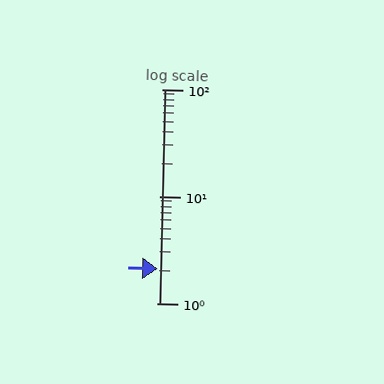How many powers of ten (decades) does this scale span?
The scale spans 2 decades, from 1 to 100.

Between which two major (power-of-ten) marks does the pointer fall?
The pointer is between 1 and 10.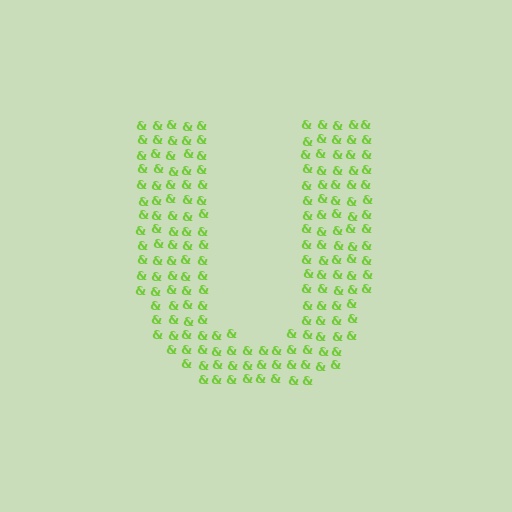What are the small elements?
The small elements are ampersands.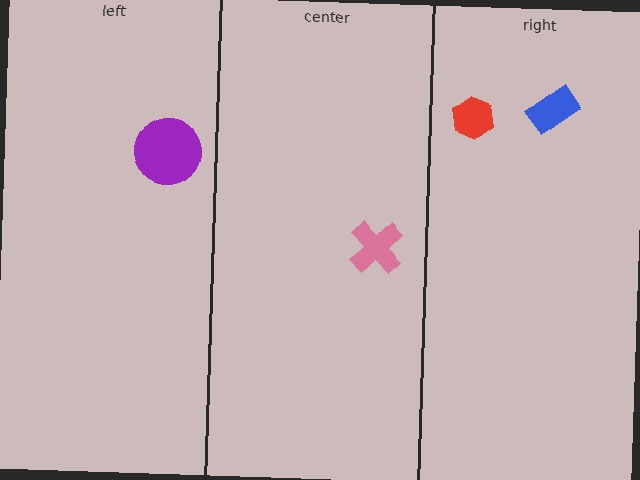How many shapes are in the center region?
1.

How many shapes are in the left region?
1.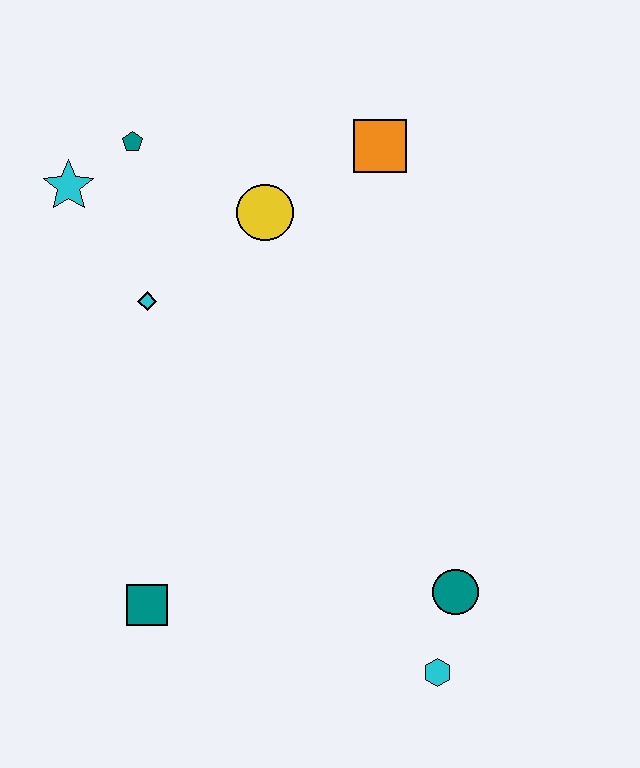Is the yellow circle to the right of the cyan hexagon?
No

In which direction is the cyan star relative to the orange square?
The cyan star is to the left of the orange square.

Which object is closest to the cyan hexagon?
The teal circle is closest to the cyan hexagon.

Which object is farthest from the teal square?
The orange square is farthest from the teal square.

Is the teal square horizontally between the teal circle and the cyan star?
Yes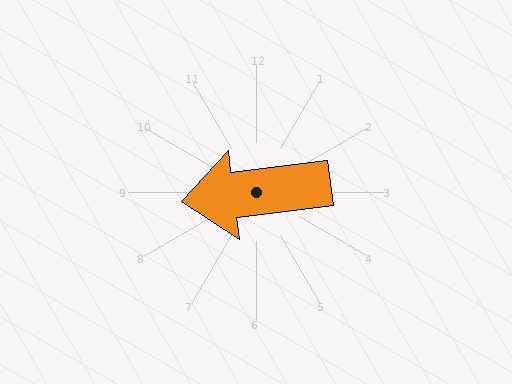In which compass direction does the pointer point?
West.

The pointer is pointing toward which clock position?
Roughly 9 o'clock.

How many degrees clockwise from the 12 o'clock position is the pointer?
Approximately 263 degrees.